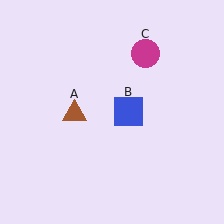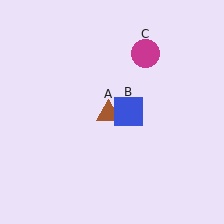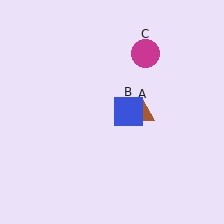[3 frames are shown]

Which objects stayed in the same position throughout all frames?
Blue square (object B) and magenta circle (object C) remained stationary.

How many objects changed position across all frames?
1 object changed position: brown triangle (object A).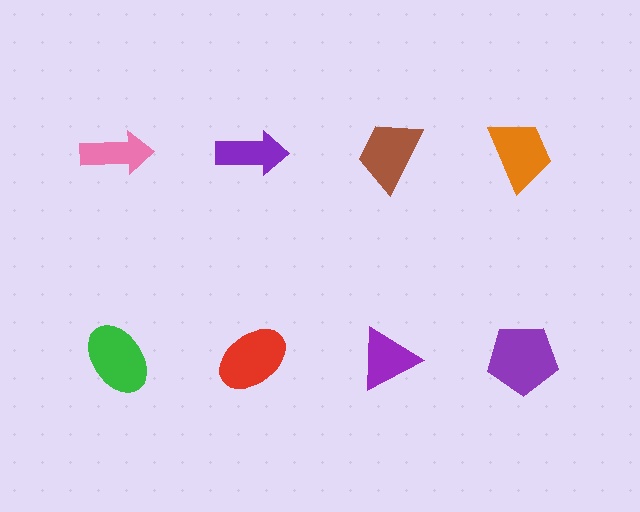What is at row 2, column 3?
A purple triangle.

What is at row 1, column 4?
An orange trapezoid.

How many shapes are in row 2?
4 shapes.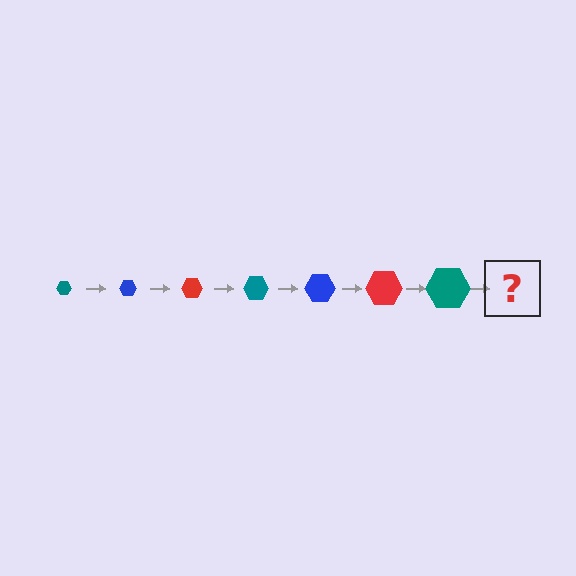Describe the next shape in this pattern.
It should be a blue hexagon, larger than the previous one.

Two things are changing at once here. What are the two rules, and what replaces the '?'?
The two rules are that the hexagon grows larger each step and the color cycles through teal, blue, and red. The '?' should be a blue hexagon, larger than the previous one.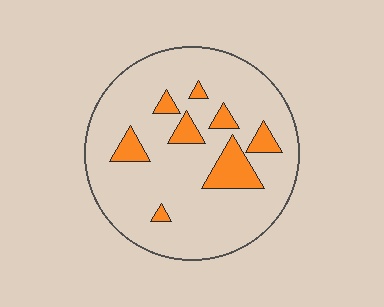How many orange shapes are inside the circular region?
8.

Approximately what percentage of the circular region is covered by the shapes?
Approximately 15%.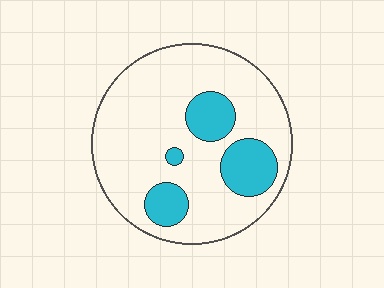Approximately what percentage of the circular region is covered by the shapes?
Approximately 20%.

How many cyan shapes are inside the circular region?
4.